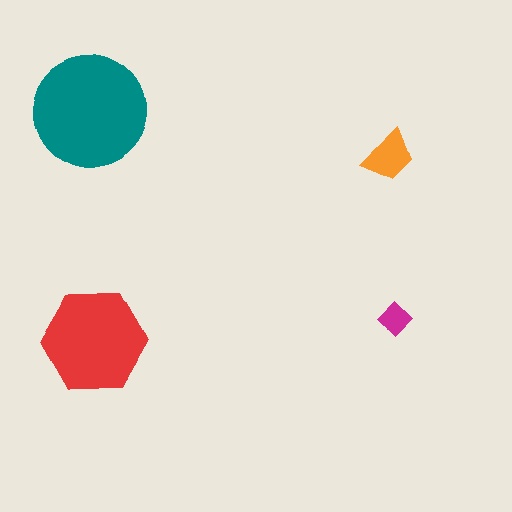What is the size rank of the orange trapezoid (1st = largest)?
3rd.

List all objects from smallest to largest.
The magenta diamond, the orange trapezoid, the red hexagon, the teal circle.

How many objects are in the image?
There are 4 objects in the image.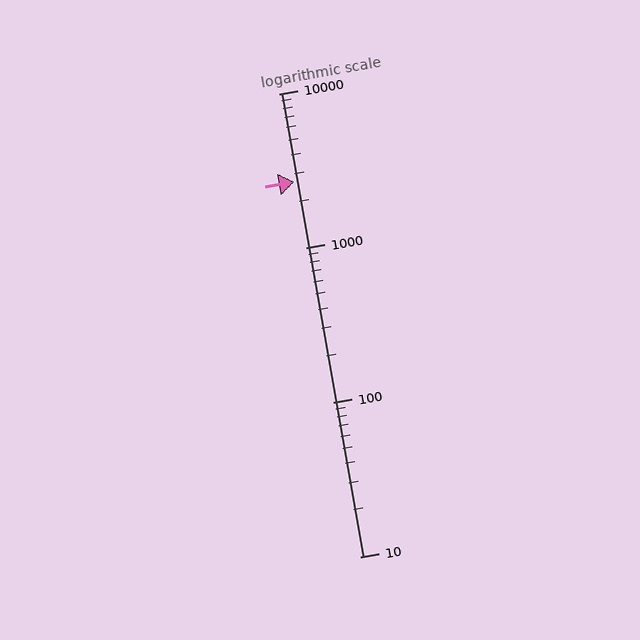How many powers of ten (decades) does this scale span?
The scale spans 3 decades, from 10 to 10000.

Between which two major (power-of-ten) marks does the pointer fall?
The pointer is between 1000 and 10000.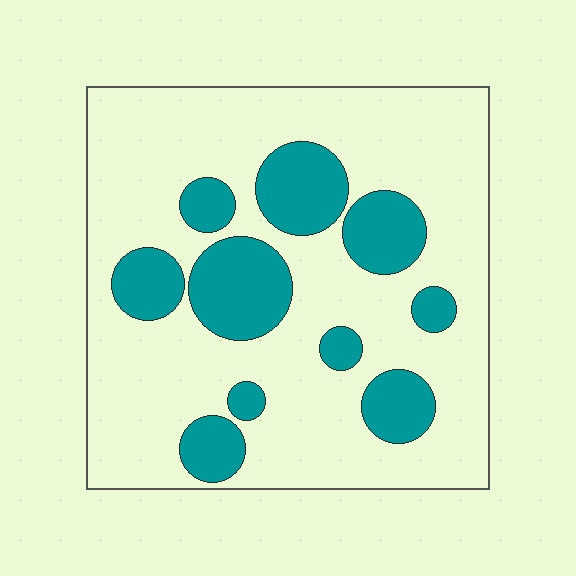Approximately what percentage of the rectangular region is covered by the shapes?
Approximately 25%.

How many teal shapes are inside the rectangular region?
10.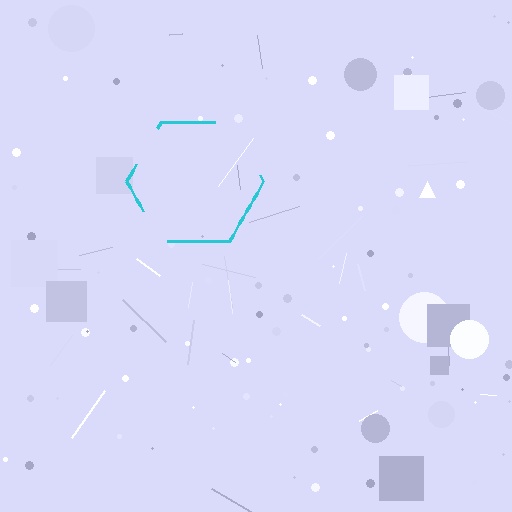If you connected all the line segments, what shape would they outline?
They would outline a hexagon.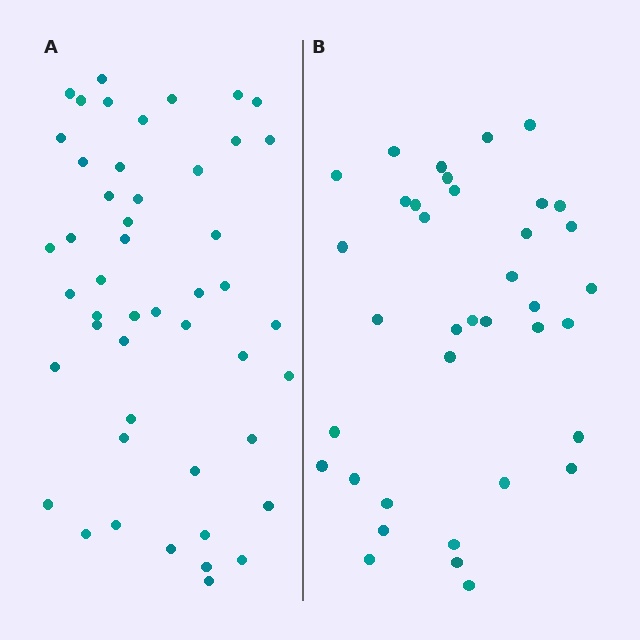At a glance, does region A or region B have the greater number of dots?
Region A (the left region) has more dots.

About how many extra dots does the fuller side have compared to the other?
Region A has roughly 12 or so more dots than region B.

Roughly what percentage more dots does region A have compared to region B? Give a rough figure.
About 30% more.